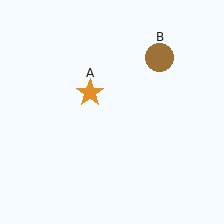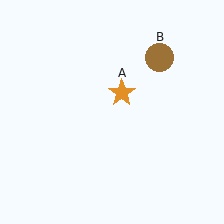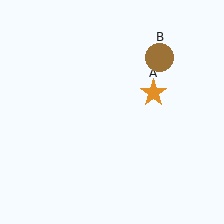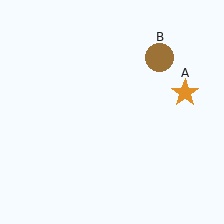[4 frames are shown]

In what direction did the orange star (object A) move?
The orange star (object A) moved right.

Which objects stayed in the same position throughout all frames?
Brown circle (object B) remained stationary.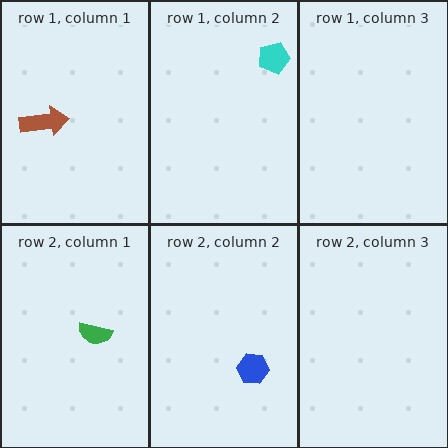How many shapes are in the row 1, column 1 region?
1.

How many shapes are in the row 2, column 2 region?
1.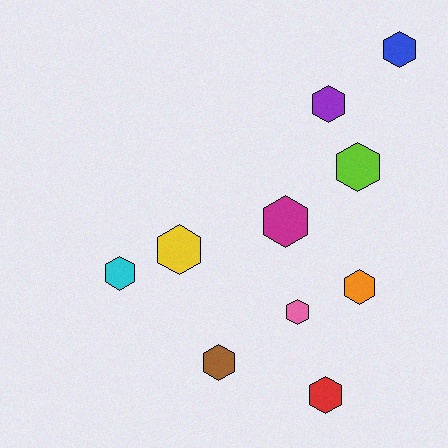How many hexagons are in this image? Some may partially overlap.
There are 10 hexagons.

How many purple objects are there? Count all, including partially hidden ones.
There is 1 purple object.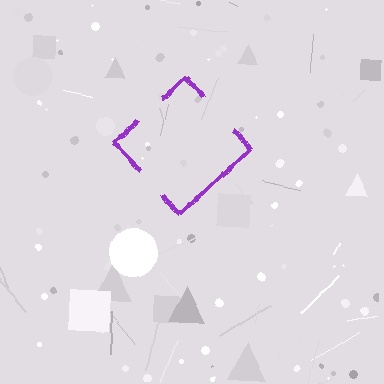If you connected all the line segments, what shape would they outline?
They would outline a diamond.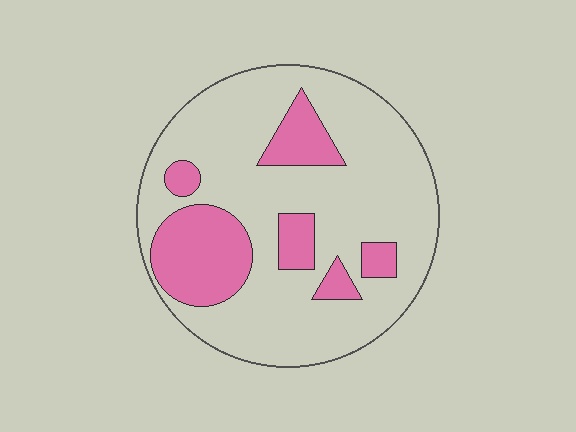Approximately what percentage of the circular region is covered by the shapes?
Approximately 25%.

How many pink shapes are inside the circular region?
6.